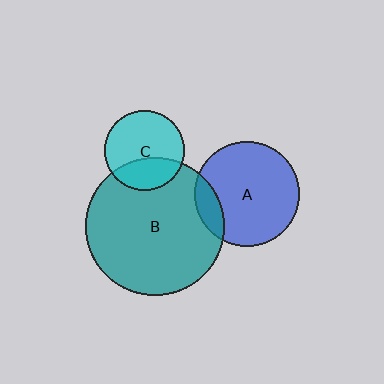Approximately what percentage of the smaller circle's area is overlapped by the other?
Approximately 35%.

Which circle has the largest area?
Circle B (teal).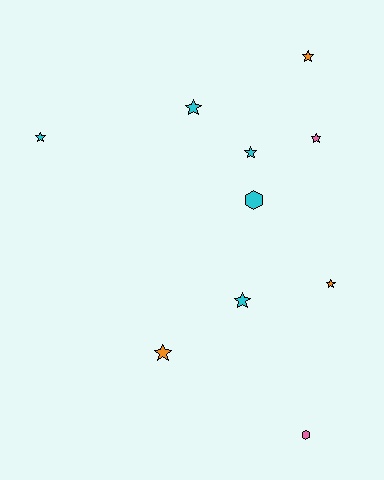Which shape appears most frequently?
Star, with 8 objects.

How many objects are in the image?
There are 10 objects.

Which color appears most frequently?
Cyan, with 5 objects.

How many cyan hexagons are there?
There is 1 cyan hexagon.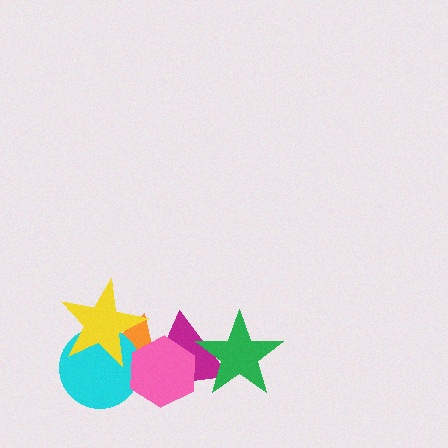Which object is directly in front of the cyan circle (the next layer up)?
The yellow star is directly in front of the cyan circle.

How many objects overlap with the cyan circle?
3 objects overlap with the cyan circle.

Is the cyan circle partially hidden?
Yes, it is partially covered by another shape.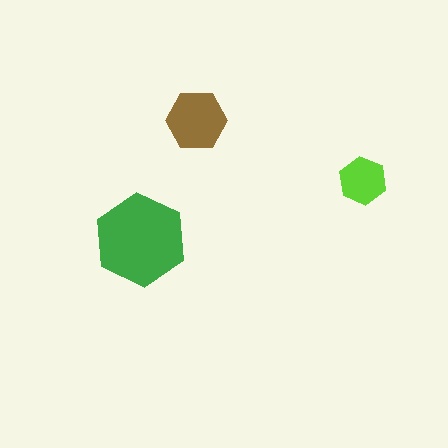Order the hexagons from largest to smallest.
the green one, the brown one, the lime one.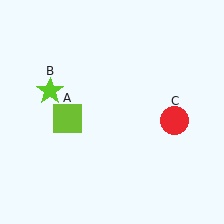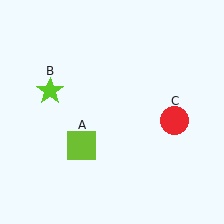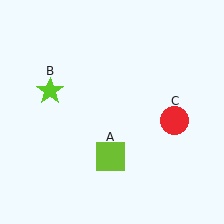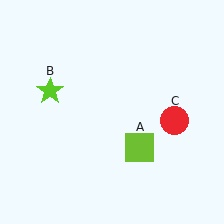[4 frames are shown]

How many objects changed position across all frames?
1 object changed position: lime square (object A).